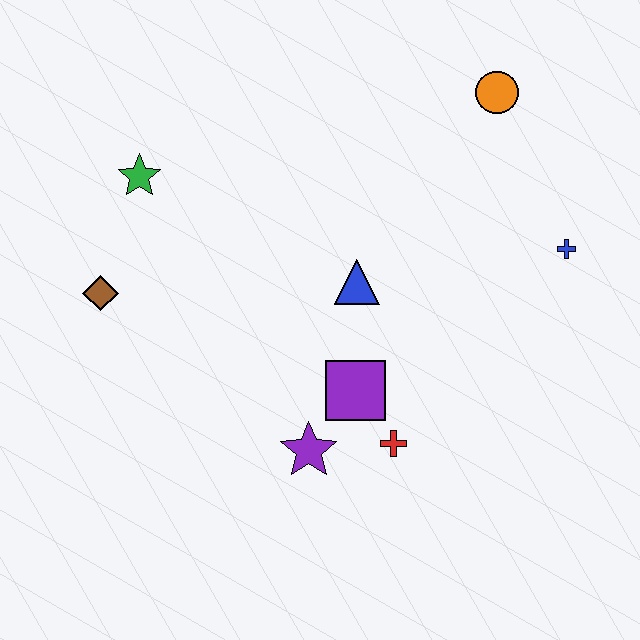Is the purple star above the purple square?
No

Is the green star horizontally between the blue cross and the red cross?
No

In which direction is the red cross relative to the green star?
The red cross is below the green star.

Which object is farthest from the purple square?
The orange circle is farthest from the purple square.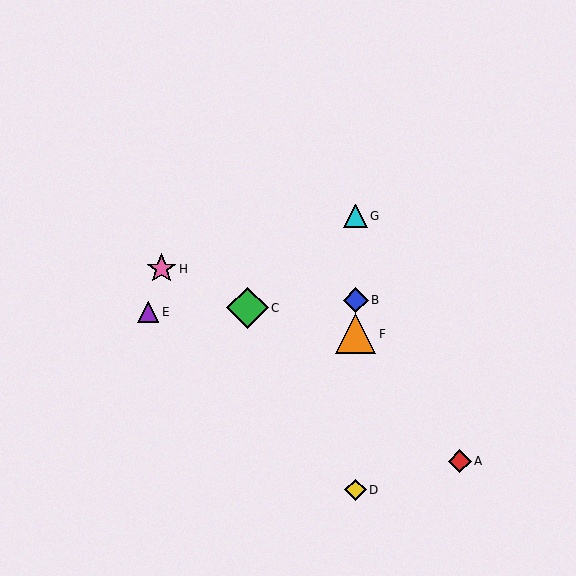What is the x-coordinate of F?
Object F is at x≈356.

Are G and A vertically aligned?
No, G is at x≈356 and A is at x≈460.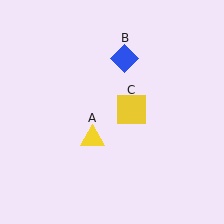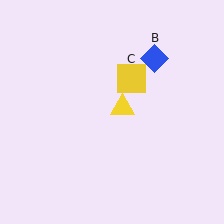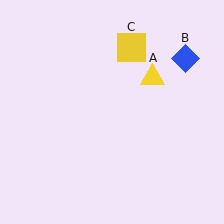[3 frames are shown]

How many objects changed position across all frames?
3 objects changed position: yellow triangle (object A), blue diamond (object B), yellow square (object C).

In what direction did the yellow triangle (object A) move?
The yellow triangle (object A) moved up and to the right.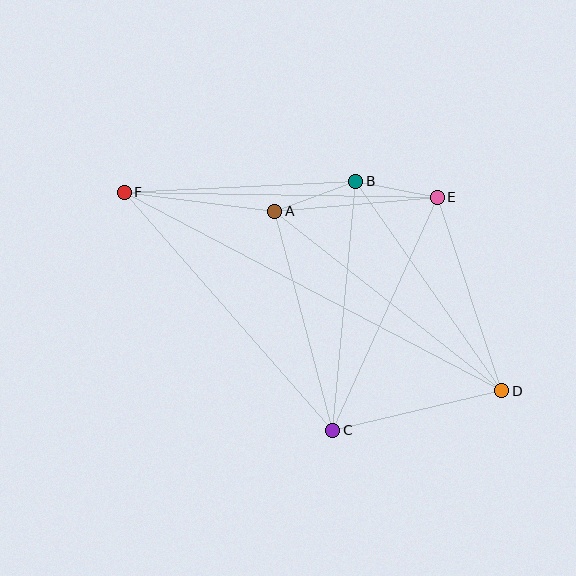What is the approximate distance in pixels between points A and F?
The distance between A and F is approximately 152 pixels.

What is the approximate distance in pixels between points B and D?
The distance between B and D is approximately 255 pixels.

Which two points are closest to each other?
Points B and E are closest to each other.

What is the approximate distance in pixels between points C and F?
The distance between C and F is approximately 316 pixels.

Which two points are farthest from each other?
Points D and F are farthest from each other.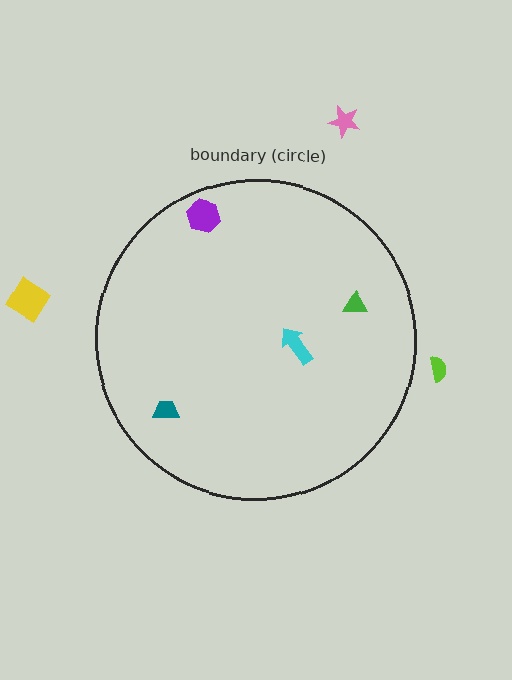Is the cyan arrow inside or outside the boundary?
Inside.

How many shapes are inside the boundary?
4 inside, 3 outside.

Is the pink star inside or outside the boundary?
Outside.